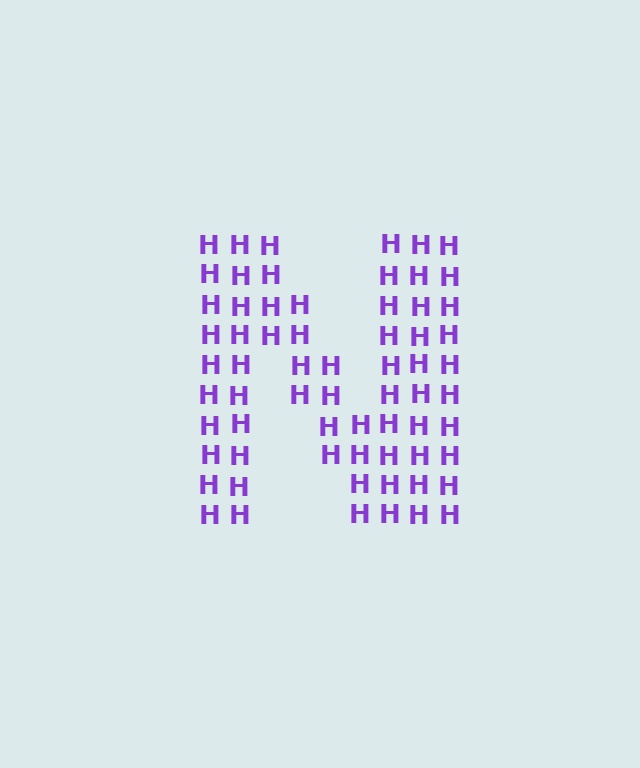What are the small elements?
The small elements are letter H's.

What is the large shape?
The large shape is the letter N.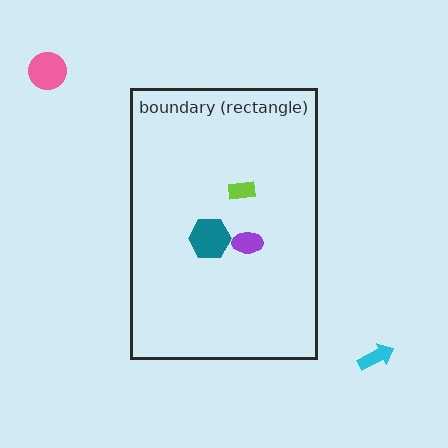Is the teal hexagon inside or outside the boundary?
Inside.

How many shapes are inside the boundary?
3 inside, 2 outside.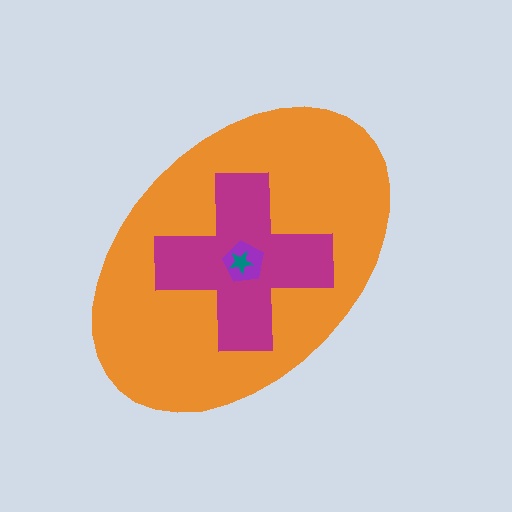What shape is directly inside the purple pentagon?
The teal star.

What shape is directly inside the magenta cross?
The purple pentagon.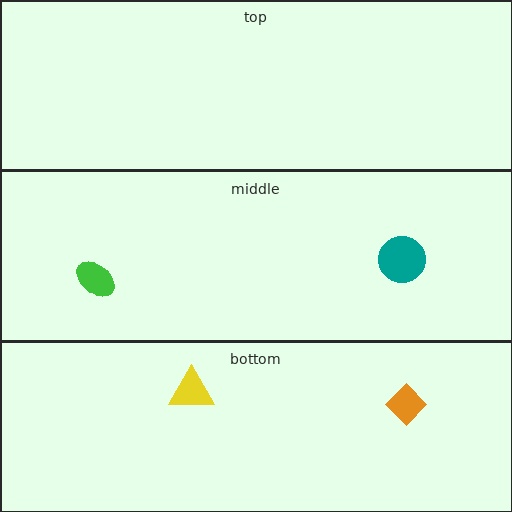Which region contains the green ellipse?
The middle region.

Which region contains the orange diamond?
The bottom region.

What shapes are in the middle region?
The green ellipse, the teal circle.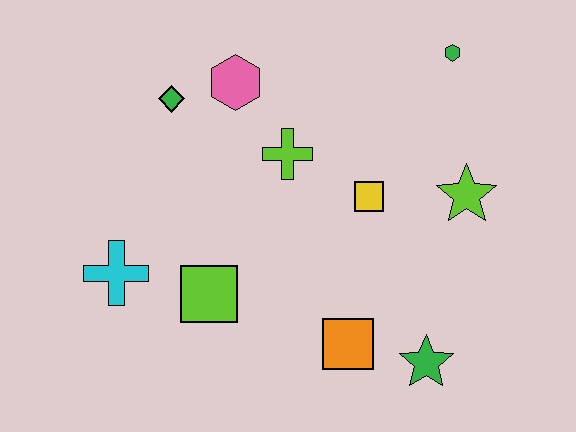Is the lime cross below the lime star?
No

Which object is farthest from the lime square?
The green hexagon is farthest from the lime square.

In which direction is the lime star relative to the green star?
The lime star is above the green star.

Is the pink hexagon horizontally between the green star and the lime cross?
No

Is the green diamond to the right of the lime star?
No